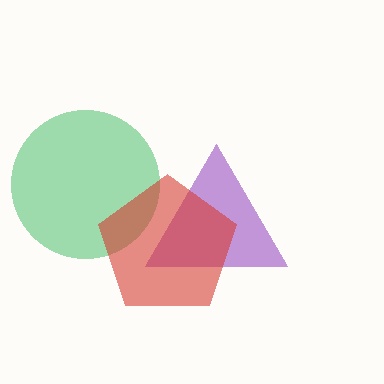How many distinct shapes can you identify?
There are 3 distinct shapes: a green circle, a purple triangle, a red pentagon.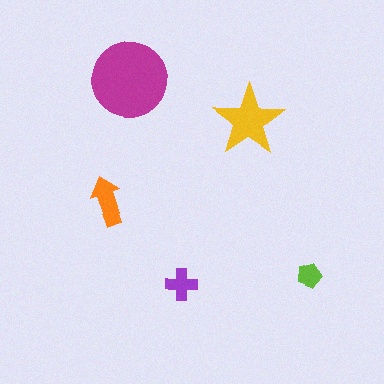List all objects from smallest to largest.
The lime pentagon, the purple cross, the orange arrow, the yellow star, the magenta circle.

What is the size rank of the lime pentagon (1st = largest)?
5th.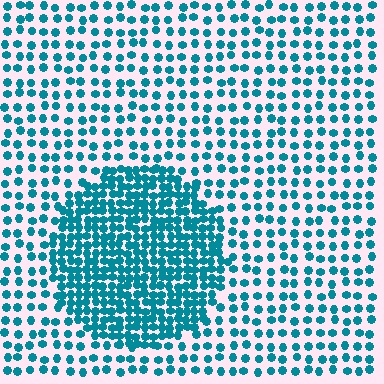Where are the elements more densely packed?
The elements are more densely packed inside the circle boundary.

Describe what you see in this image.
The image contains small teal elements arranged at two different densities. A circle-shaped region is visible where the elements are more densely packed than the surrounding area.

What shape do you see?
I see a circle.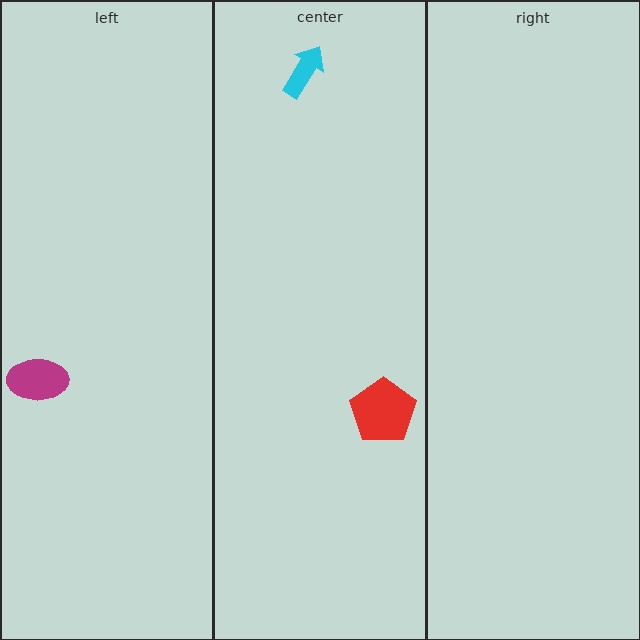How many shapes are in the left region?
1.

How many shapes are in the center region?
2.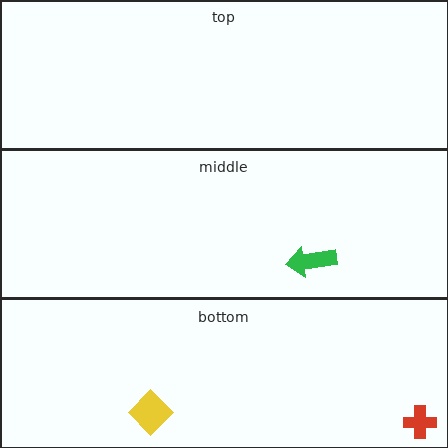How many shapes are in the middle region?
1.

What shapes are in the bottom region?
The yellow diamond, the red cross.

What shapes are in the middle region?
The green arrow.